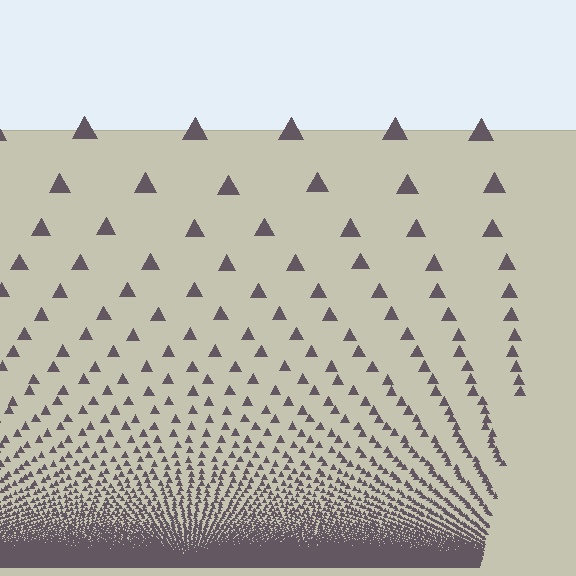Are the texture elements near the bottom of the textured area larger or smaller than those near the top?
Smaller. The gradient is inverted — elements near the bottom are smaller and denser.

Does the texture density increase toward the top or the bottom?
Density increases toward the bottom.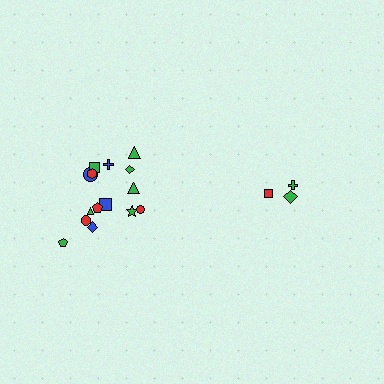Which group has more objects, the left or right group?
The left group.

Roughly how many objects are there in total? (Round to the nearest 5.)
Roughly 20 objects in total.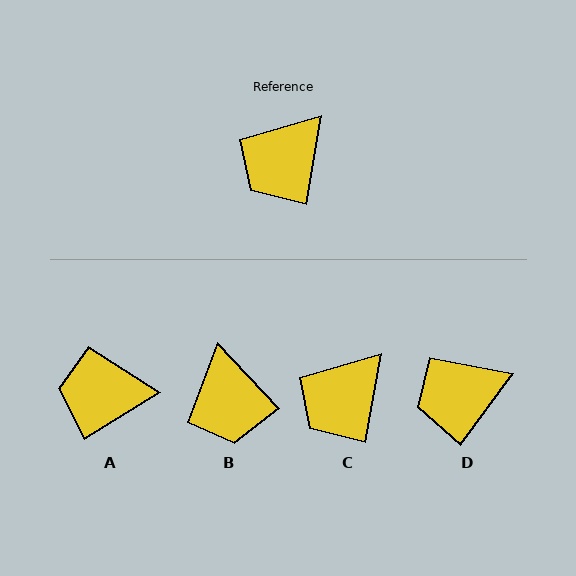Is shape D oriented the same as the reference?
No, it is off by about 26 degrees.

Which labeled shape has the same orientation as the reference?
C.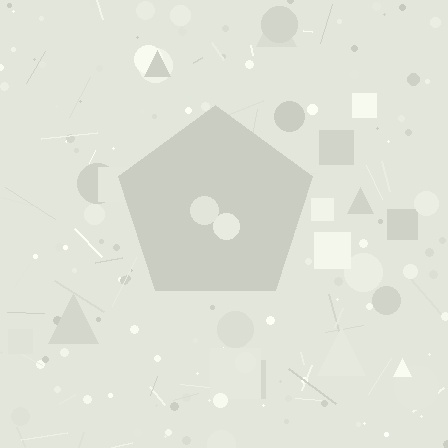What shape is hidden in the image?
A pentagon is hidden in the image.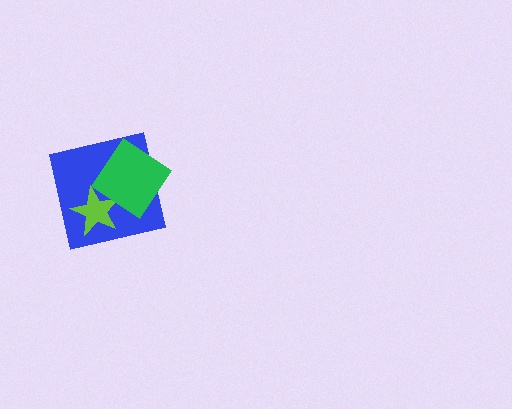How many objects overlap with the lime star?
2 objects overlap with the lime star.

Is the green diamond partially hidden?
No, no other shape covers it.